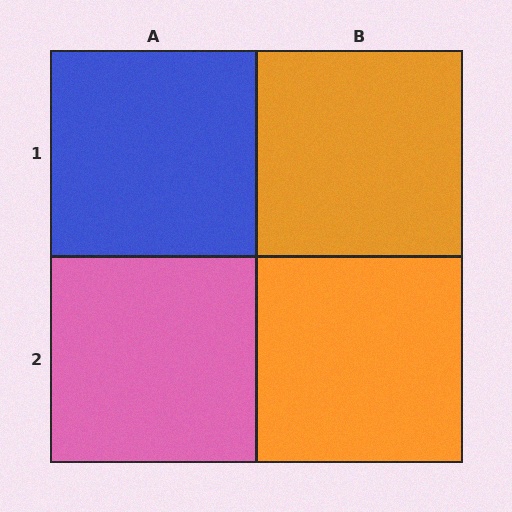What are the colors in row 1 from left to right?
Blue, orange.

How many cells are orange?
2 cells are orange.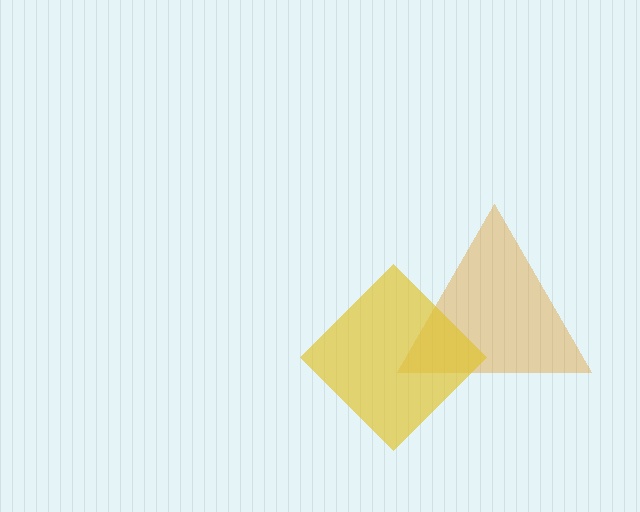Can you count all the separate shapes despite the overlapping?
Yes, there are 2 separate shapes.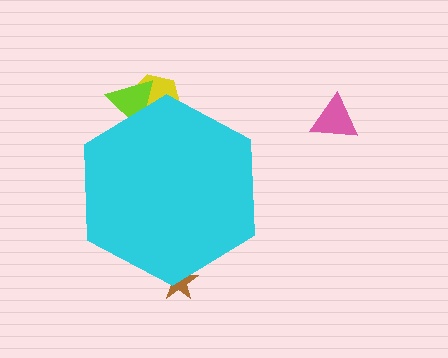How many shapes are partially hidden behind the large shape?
3 shapes are partially hidden.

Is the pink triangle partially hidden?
No, the pink triangle is fully visible.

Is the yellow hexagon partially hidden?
Yes, the yellow hexagon is partially hidden behind the cyan hexagon.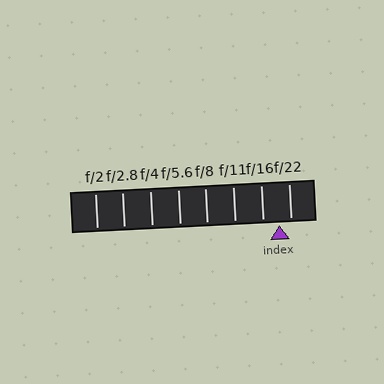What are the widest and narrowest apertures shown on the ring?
The widest aperture shown is f/2 and the narrowest is f/22.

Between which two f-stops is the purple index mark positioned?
The index mark is between f/16 and f/22.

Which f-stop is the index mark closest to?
The index mark is closest to f/22.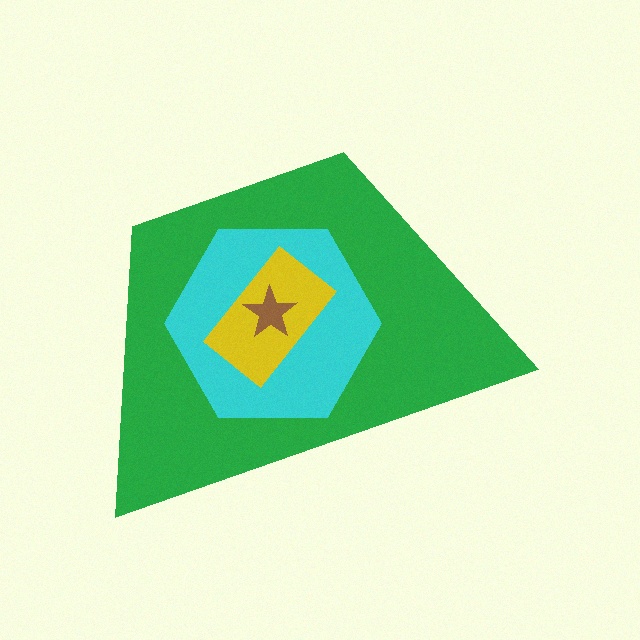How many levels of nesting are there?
4.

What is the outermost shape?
The green trapezoid.